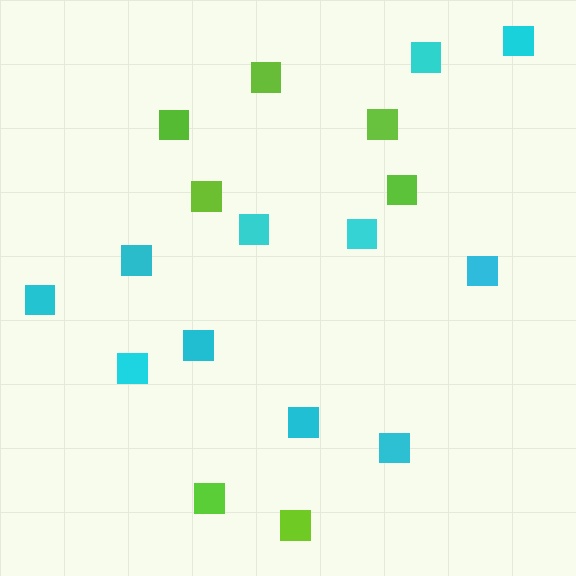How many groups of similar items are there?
There are 2 groups: one group of lime squares (7) and one group of cyan squares (11).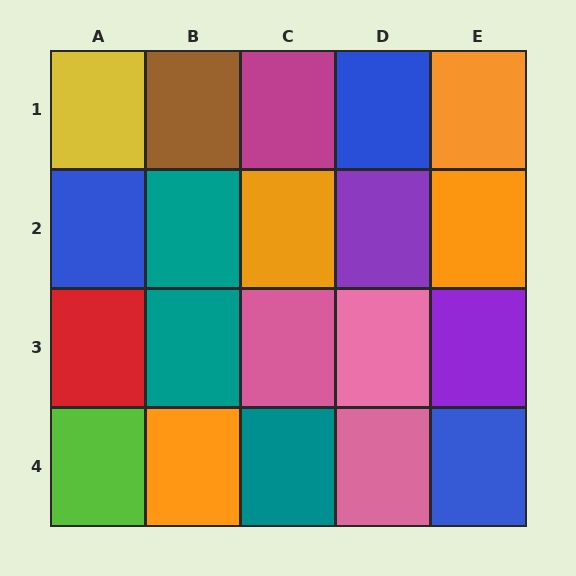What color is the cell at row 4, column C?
Teal.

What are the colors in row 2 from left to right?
Blue, teal, orange, purple, orange.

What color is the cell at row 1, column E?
Orange.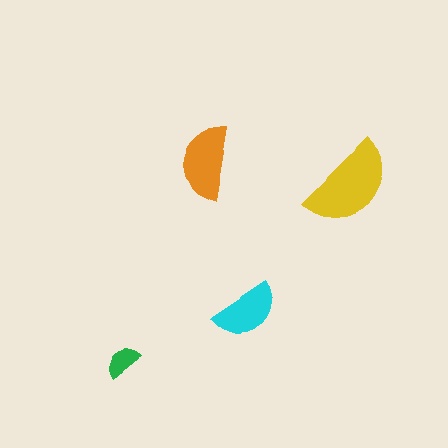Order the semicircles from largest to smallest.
the yellow one, the orange one, the cyan one, the green one.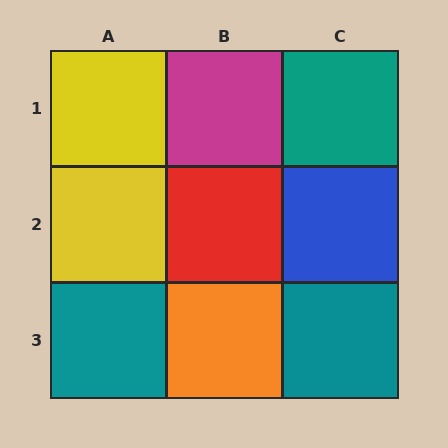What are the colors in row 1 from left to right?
Yellow, magenta, teal.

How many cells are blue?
1 cell is blue.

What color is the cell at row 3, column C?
Teal.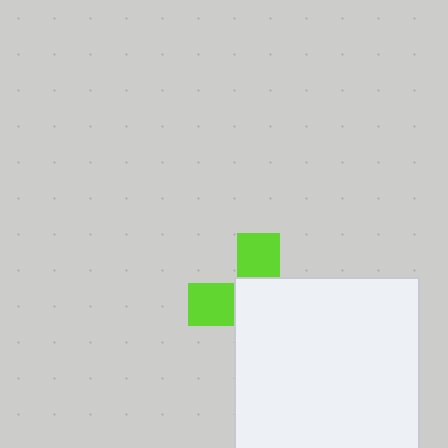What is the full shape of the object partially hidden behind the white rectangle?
The partially hidden object is a lime cross.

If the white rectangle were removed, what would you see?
You would see the complete lime cross.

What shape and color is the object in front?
The object in front is a white rectangle.